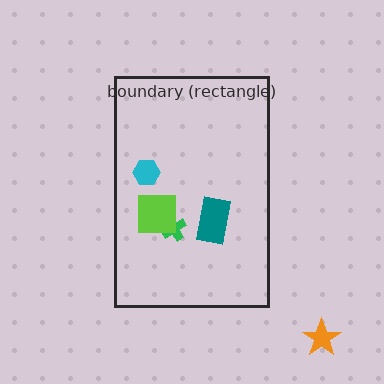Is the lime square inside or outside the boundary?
Inside.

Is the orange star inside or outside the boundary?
Outside.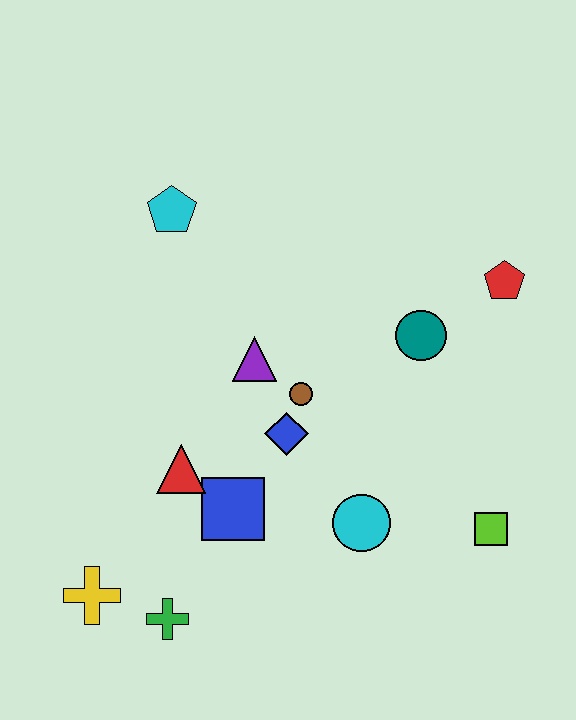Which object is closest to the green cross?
The yellow cross is closest to the green cross.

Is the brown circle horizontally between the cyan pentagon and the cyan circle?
Yes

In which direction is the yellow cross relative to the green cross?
The yellow cross is to the left of the green cross.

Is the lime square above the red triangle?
No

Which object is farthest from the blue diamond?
The red pentagon is farthest from the blue diamond.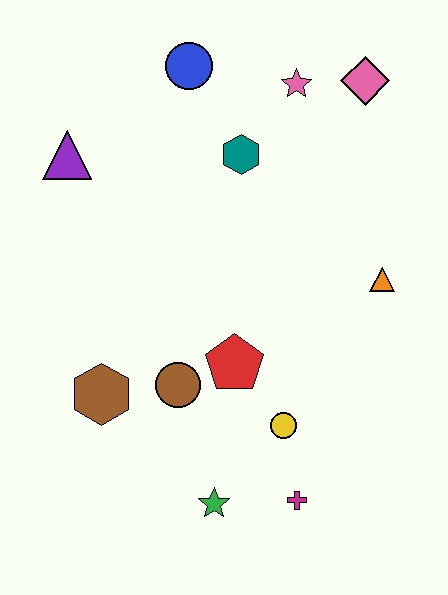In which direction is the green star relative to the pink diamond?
The green star is below the pink diamond.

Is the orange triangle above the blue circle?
No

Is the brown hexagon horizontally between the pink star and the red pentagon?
No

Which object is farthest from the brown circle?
The pink diamond is farthest from the brown circle.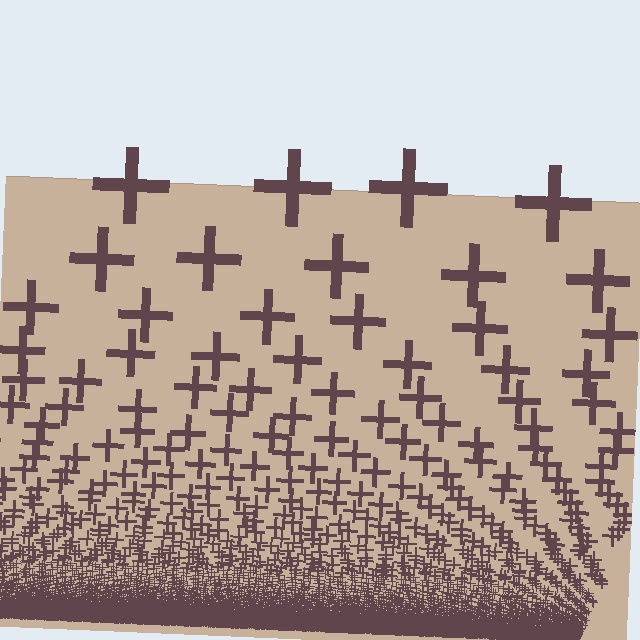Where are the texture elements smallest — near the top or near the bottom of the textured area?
Near the bottom.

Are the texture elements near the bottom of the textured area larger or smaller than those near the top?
Smaller. The gradient is inverted — elements near the bottom are smaller and denser.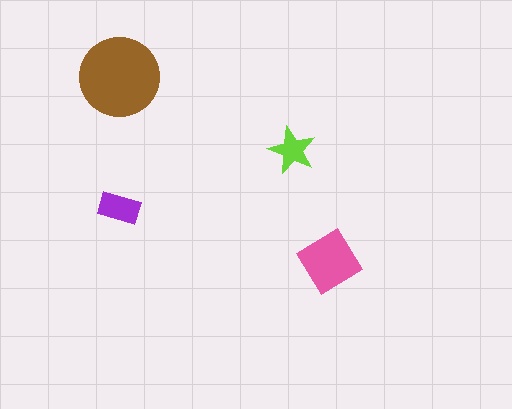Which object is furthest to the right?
The pink diamond is rightmost.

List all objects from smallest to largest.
The lime star, the purple rectangle, the pink diamond, the brown circle.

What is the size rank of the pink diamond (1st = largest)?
2nd.